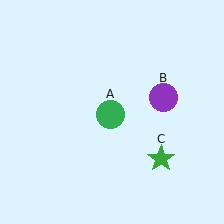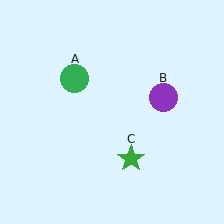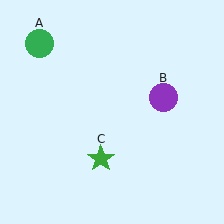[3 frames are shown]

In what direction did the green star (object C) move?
The green star (object C) moved left.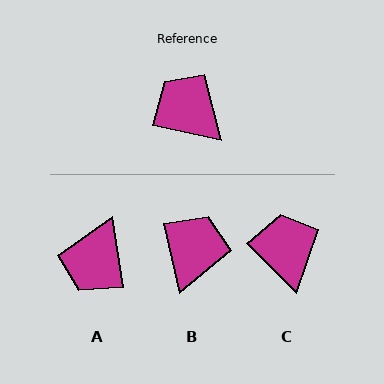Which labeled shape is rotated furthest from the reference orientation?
A, about 110 degrees away.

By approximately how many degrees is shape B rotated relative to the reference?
Approximately 65 degrees clockwise.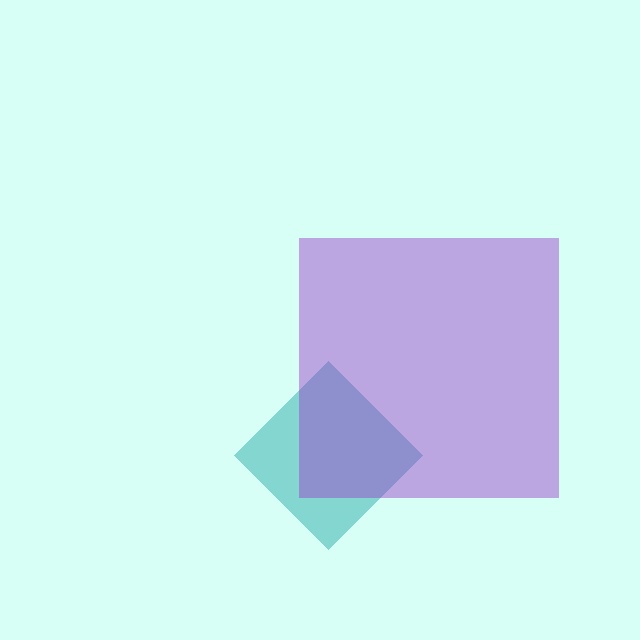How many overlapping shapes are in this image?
There are 2 overlapping shapes in the image.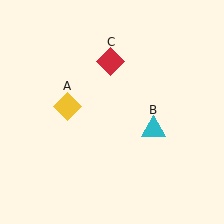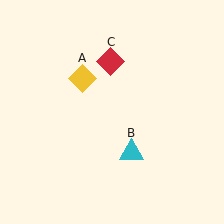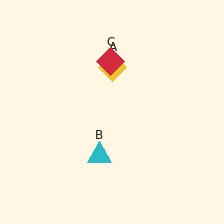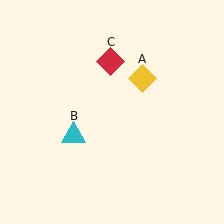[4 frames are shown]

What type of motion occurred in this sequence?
The yellow diamond (object A), cyan triangle (object B) rotated clockwise around the center of the scene.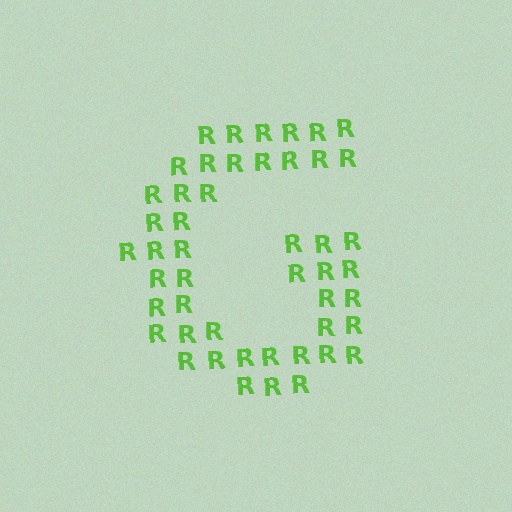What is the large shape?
The large shape is the letter G.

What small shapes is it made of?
It is made of small letter R's.